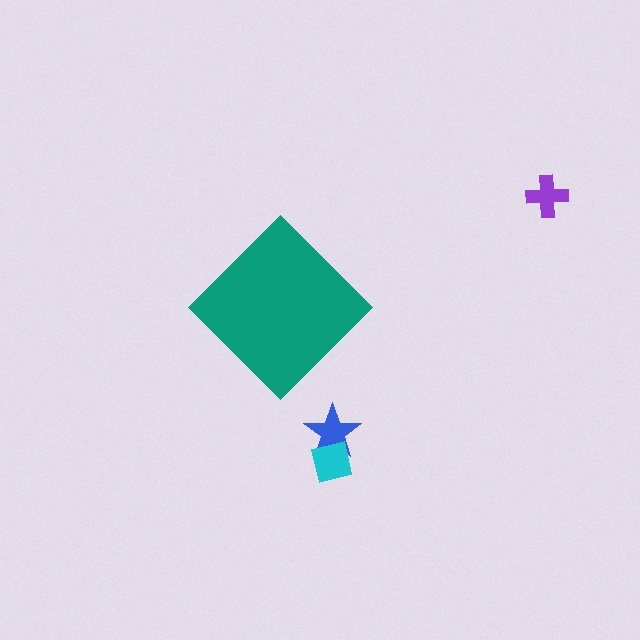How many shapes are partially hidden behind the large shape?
0 shapes are partially hidden.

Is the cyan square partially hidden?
No, the cyan square is fully visible.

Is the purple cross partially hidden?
No, the purple cross is fully visible.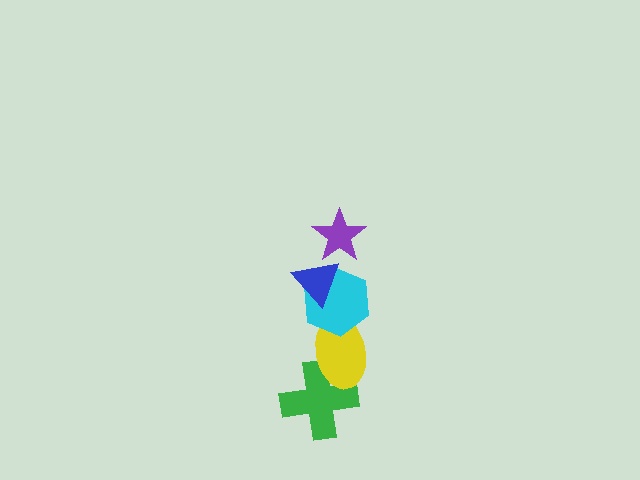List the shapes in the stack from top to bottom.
From top to bottom: the purple star, the blue triangle, the cyan hexagon, the yellow ellipse, the green cross.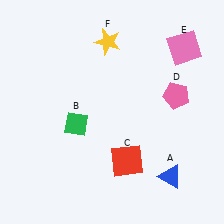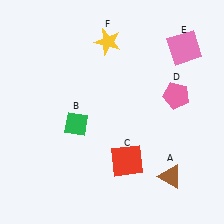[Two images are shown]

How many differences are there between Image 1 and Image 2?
There is 1 difference between the two images.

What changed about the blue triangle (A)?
In Image 1, A is blue. In Image 2, it changed to brown.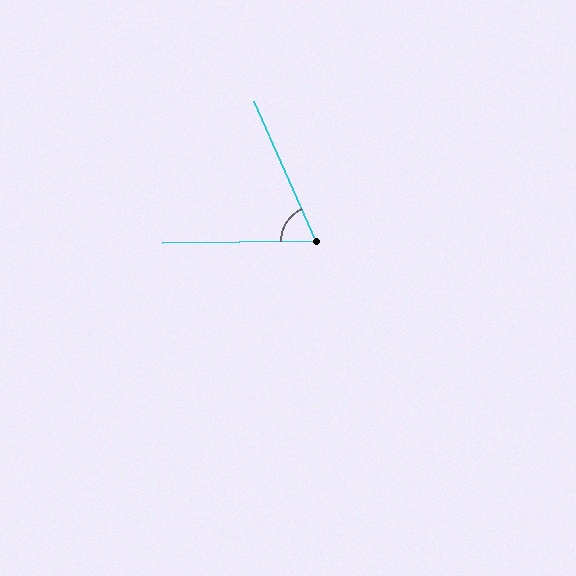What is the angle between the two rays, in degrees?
Approximately 67 degrees.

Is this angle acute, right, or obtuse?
It is acute.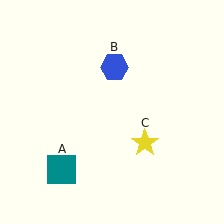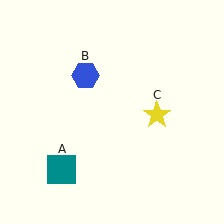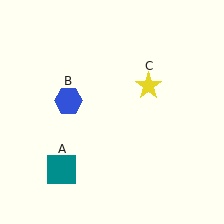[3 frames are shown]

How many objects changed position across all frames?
2 objects changed position: blue hexagon (object B), yellow star (object C).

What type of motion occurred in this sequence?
The blue hexagon (object B), yellow star (object C) rotated counterclockwise around the center of the scene.